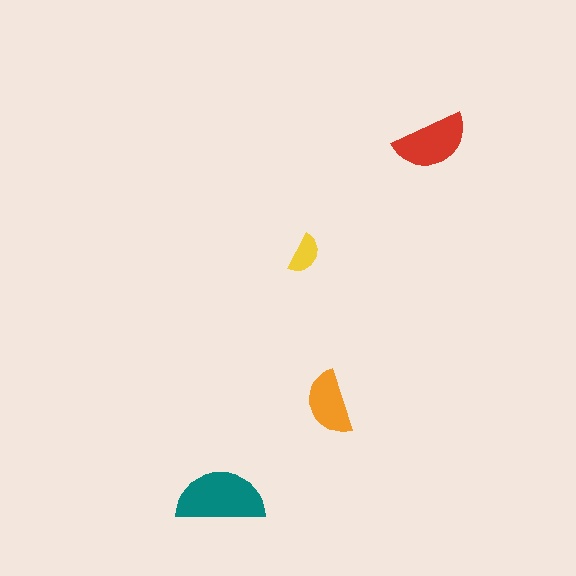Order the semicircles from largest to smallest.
the teal one, the red one, the orange one, the yellow one.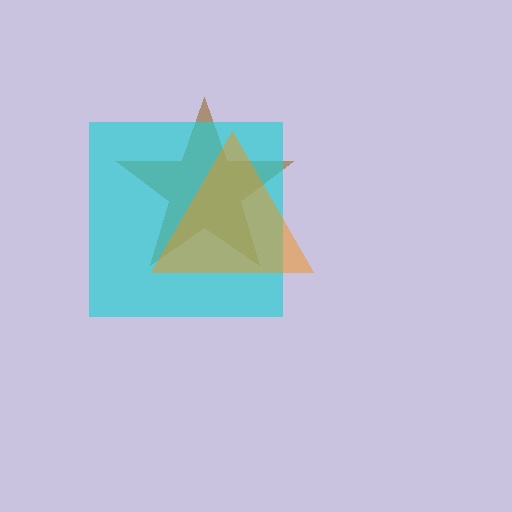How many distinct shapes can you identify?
There are 3 distinct shapes: a brown star, a cyan square, an orange triangle.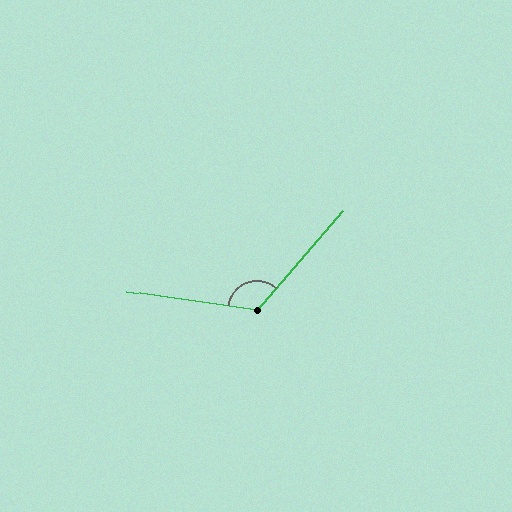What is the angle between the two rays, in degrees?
Approximately 123 degrees.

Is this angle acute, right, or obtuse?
It is obtuse.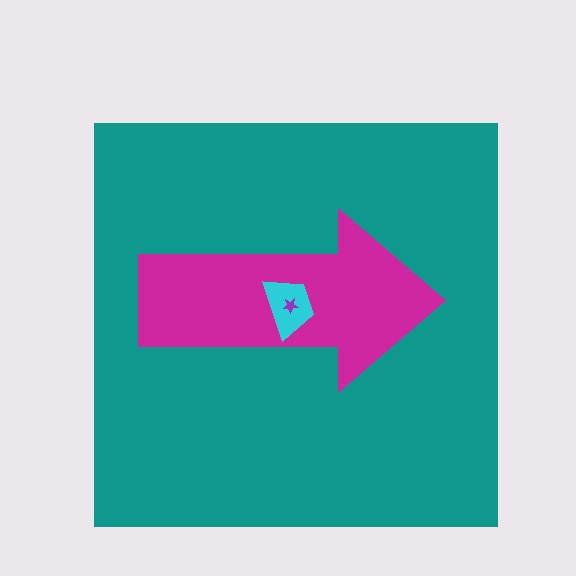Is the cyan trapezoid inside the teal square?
Yes.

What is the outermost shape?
The teal square.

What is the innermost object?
The purple star.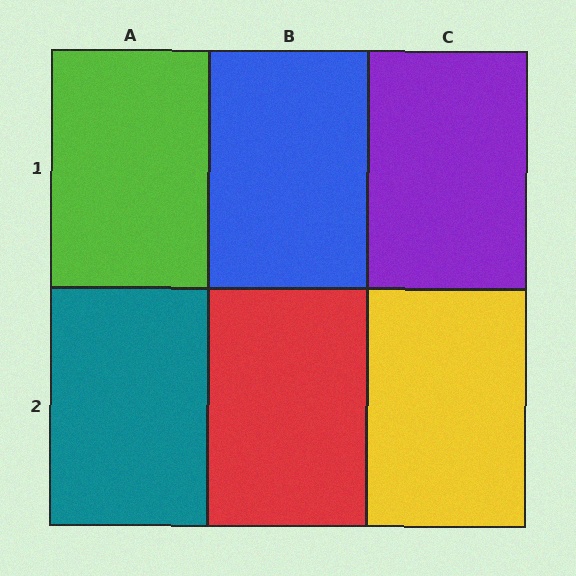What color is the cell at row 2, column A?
Teal.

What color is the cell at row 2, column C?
Yellow.